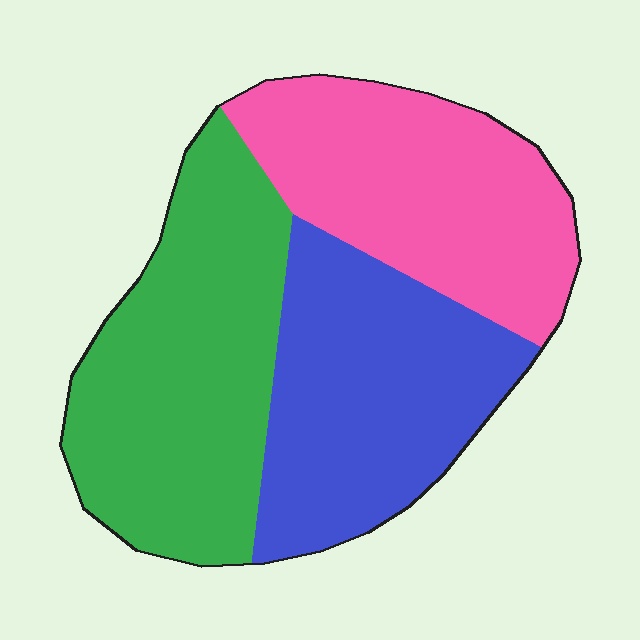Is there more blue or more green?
Green.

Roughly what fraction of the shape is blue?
Blue covers roughly 30% of the shape.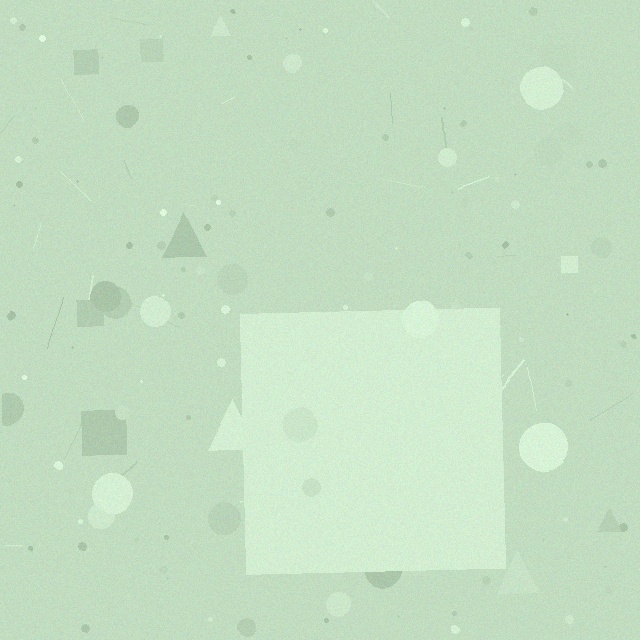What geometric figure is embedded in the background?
A square is embedded in the background.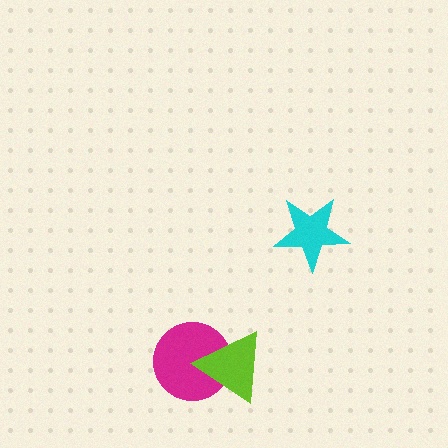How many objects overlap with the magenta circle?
1 object overlaps with the magenta circle.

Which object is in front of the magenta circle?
The lime triangle is in front of the magenta circle.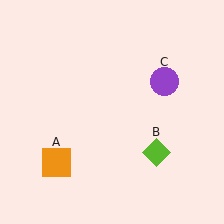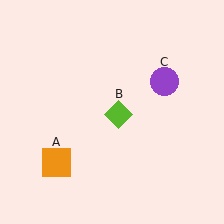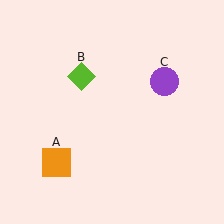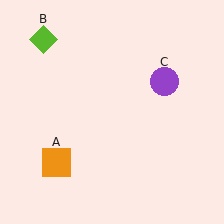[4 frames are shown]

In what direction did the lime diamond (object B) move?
The lime diamond (object B) moved up and to the left.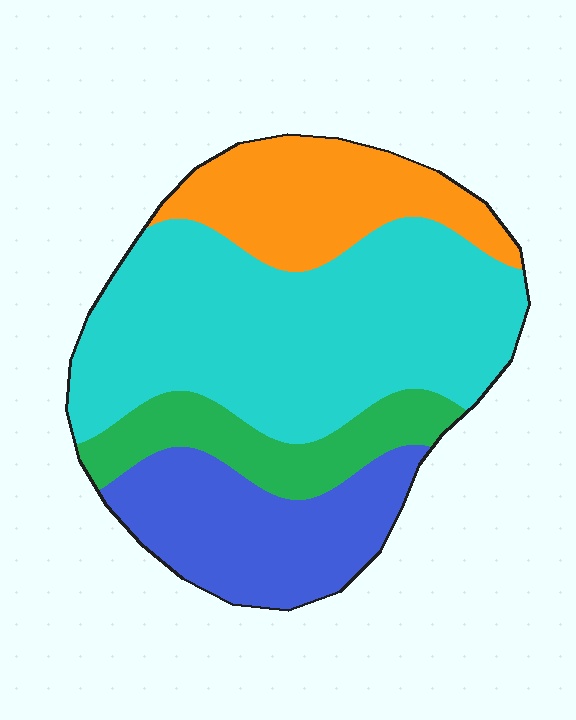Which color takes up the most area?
Cyan, at roughly 45%.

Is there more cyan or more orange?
Cyan.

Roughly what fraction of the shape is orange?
Orange takes up about one fifth (1/5) of the shape.